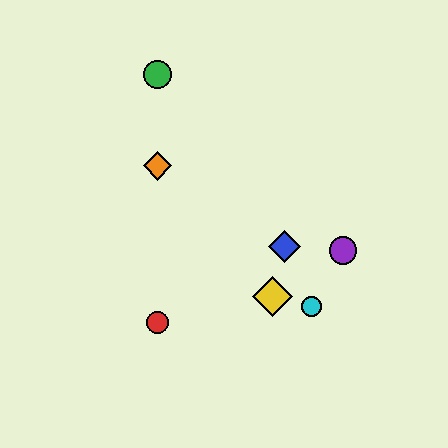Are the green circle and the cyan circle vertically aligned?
No, the green circle is at x≈157 and the cyan circle is at x≈312.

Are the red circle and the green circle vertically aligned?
Yes, both are at x≈157.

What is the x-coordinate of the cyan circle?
The cyan circle is at x≈312.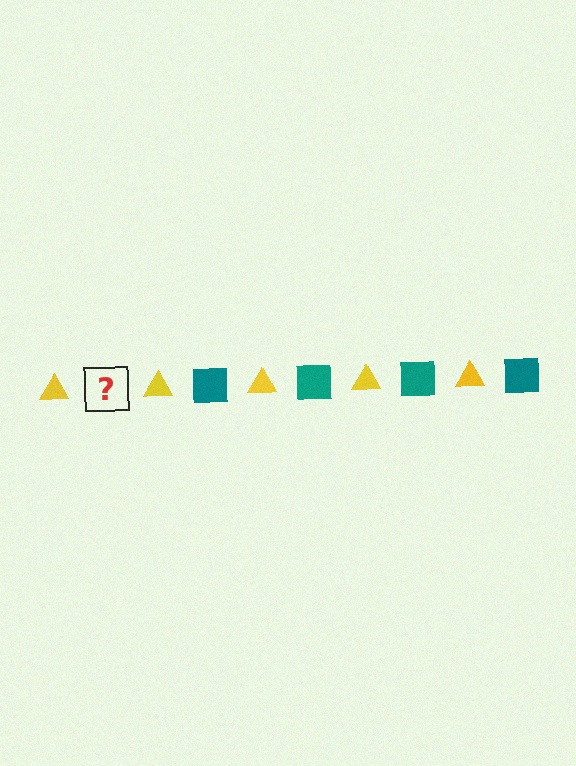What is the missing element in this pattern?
The missing element is a teal square.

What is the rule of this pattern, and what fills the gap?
The rule is that the pattern alternates between yellow triangle and teal square. The gap should be filled with a teal square.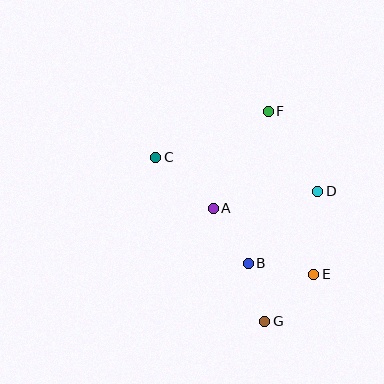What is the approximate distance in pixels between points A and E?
The distance between A and E is approximately 120 pixels.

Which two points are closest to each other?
Points B and G are closest to each other.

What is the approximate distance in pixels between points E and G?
The distance between E and G is approximately 68 pixels.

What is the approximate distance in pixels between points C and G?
The distance between C and G is approximately 197 pixels.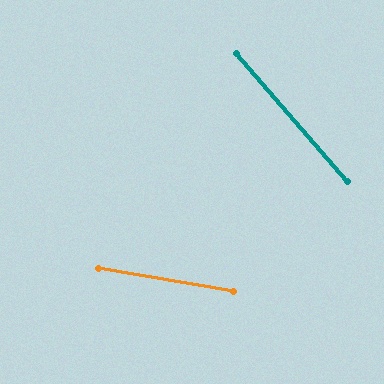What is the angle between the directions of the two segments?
Approximately 39 degrees.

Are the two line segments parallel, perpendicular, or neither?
Neither parallel nor perpendicular — they differ by about 39°.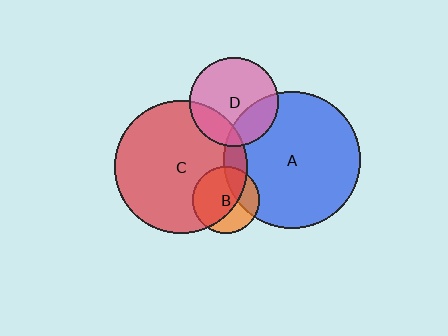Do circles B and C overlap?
Yes.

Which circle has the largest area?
Circle A (blue).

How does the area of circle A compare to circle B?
Approximately 4.1 times.